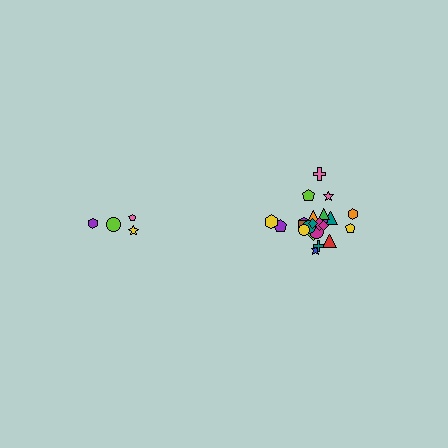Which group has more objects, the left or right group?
The right group.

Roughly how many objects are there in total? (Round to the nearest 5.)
Roughly 30 objects in total.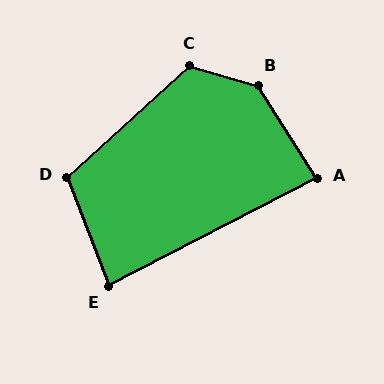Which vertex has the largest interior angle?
B, at approximately 137 degrees.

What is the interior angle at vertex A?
Approximately 85 degrees (approximately right).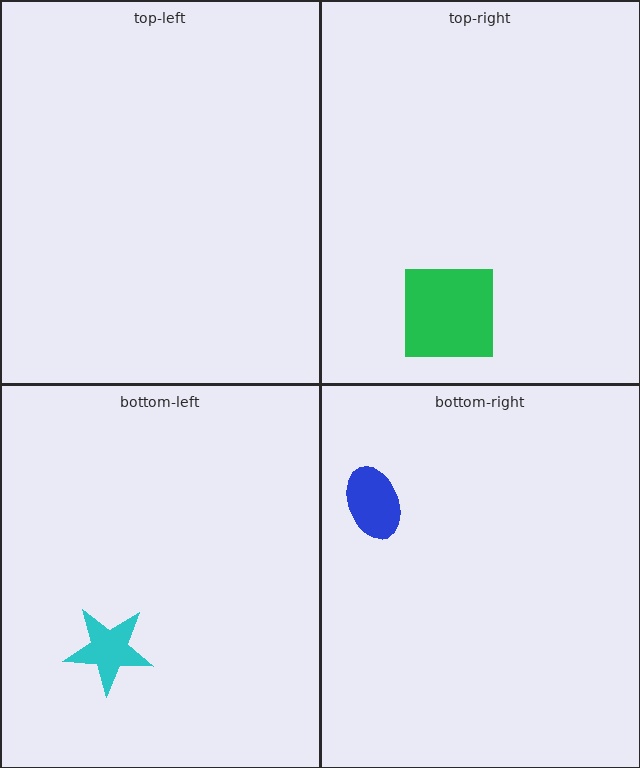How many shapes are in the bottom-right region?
1.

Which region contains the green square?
The top-right region.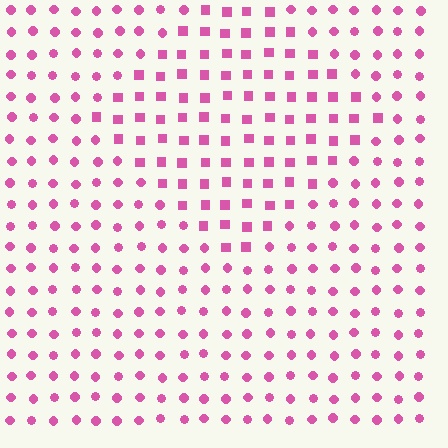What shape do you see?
I see a diamond.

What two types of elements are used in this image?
The image uses squares inside the diamond region and circles outside it.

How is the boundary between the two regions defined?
The boundary is defined by a change in element shape: squares inside vs. circles outside. All elements share the same color and spacing.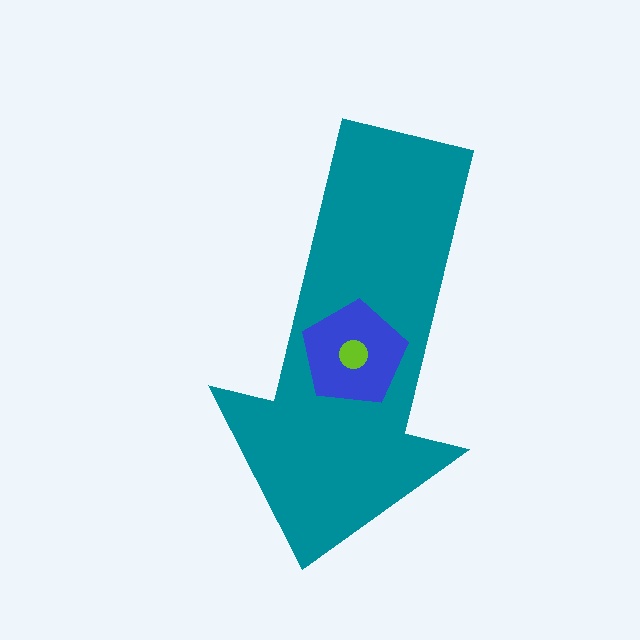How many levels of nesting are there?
3.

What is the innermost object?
The lime circle.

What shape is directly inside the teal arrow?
The blue pentagon.